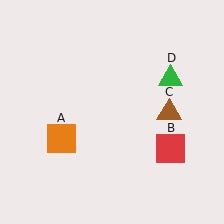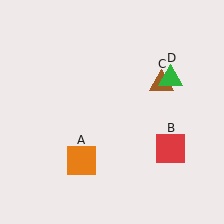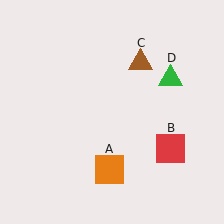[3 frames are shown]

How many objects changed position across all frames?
2 objects changed position: orange square (object A), brown triangle (object C).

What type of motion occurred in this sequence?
The orange square (object A), brown triangle (object C) rotated counterclockwise around the center of the scene.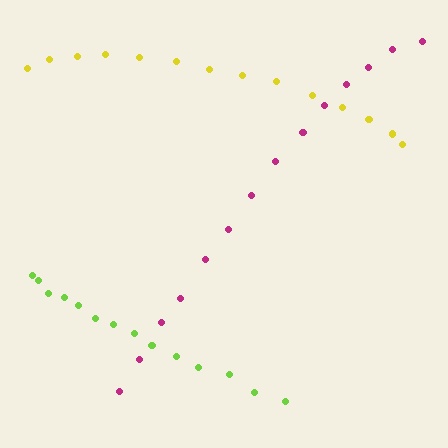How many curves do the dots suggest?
There are 3 distinct paths.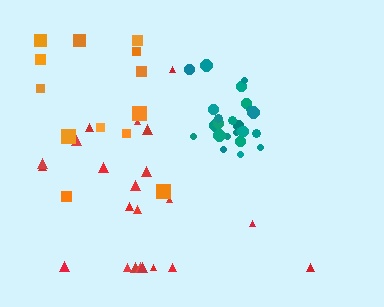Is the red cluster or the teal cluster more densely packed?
Teal.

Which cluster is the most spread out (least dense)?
Orange.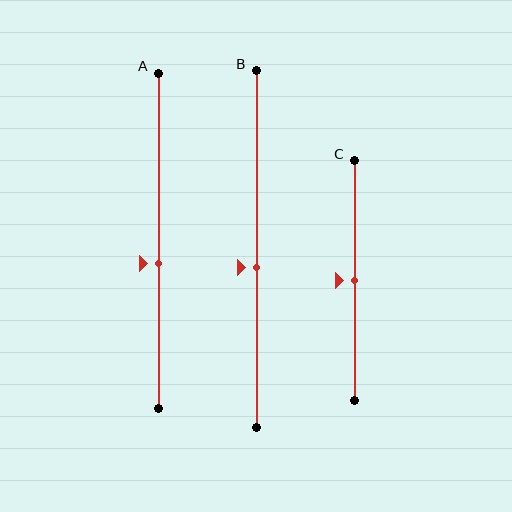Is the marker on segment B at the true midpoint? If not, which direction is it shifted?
No, the marker on segment B is shifted downward by about 5% of the segment length.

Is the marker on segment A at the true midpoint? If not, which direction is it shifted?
No, the marker on segment A is shifted downward by about 7% of the segment length.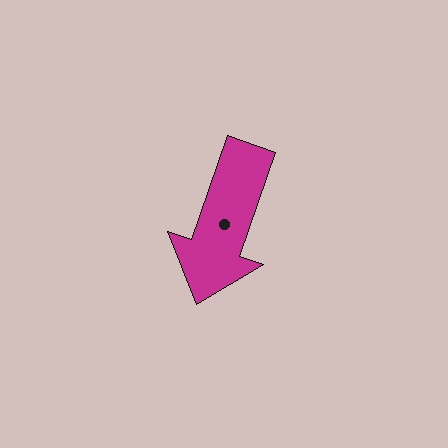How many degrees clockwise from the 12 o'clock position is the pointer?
Approximately 199 degrees.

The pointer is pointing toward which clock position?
Roughly 7 o'clock.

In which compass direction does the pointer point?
South.